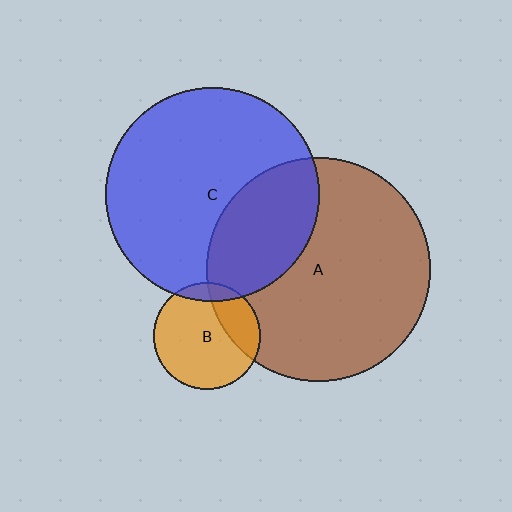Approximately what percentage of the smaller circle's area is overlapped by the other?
Approximately 25%.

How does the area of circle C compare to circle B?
Approximately 4.0 times.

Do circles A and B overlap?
Yes.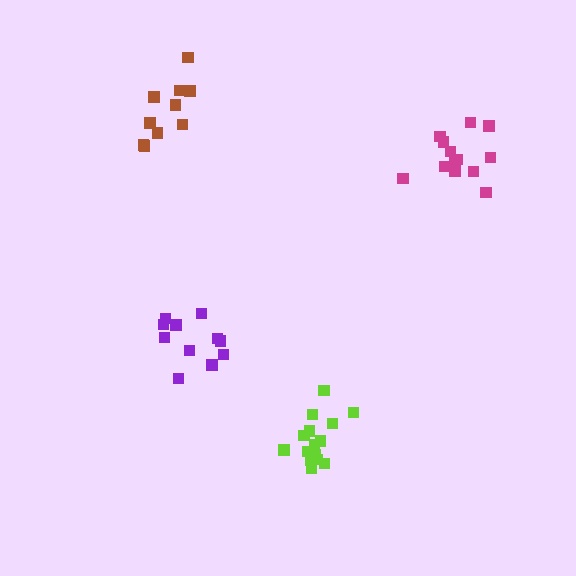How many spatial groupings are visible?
There are 4 spatial groupings.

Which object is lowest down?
The lime cluster is bottommost.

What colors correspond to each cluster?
The clusters are colored: magenta, purple, brown, lime.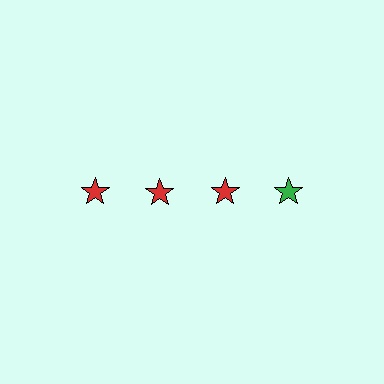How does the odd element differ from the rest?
It has a different color: green instead of red.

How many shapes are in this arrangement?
There are 4 shapes arranged in a grid pattern.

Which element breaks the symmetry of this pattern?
The green star in the top row, second from right column breaks the symmetry. All other shapes are red stars.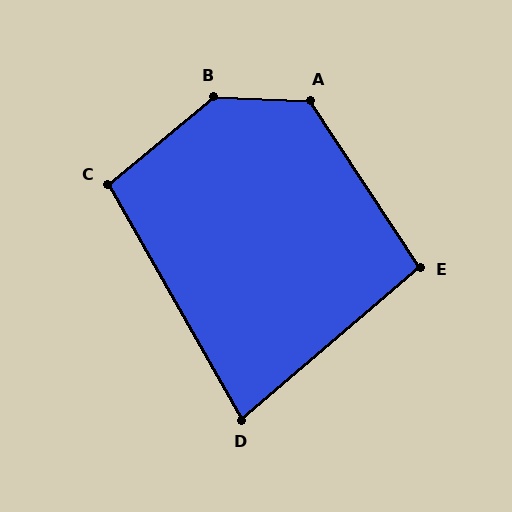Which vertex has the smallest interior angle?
D, at approximately 79 degrees.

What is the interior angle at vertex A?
Approximately 125 degrees (obtuse).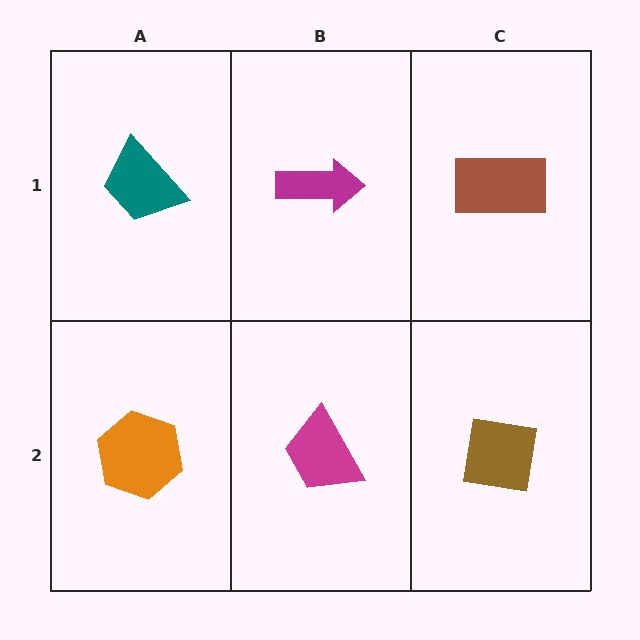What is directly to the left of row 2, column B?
An orange hexagon.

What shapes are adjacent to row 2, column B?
A magenta arrow (row 1, column B), an orange hexagon (row 2, column A), a brown square (row 2, column C).